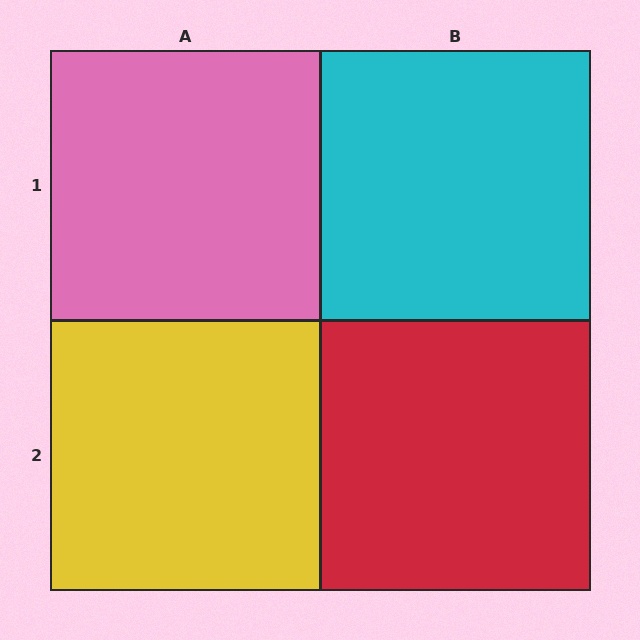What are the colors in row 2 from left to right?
Yellow, red.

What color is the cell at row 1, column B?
Cyan.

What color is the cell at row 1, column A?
Pink.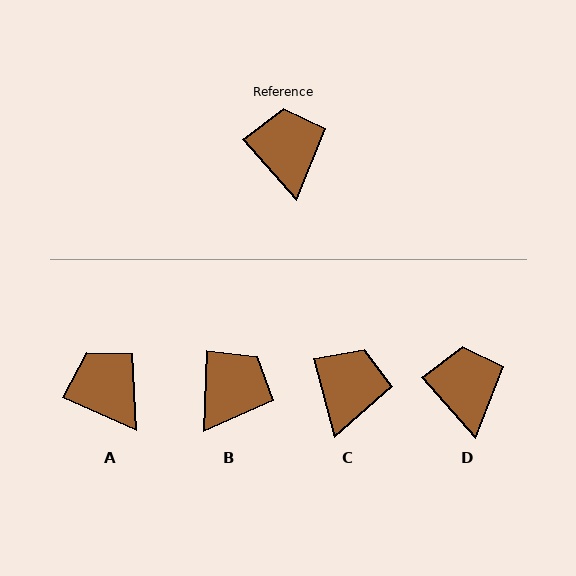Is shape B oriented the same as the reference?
No, it is off by about 44 degrees.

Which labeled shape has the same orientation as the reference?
D.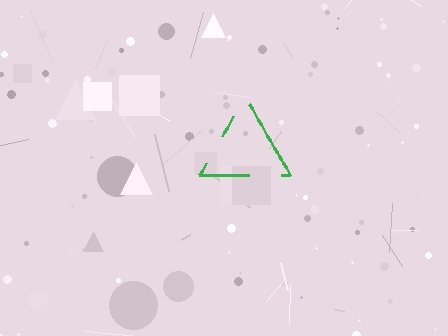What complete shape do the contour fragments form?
The contour fragments form a triangle.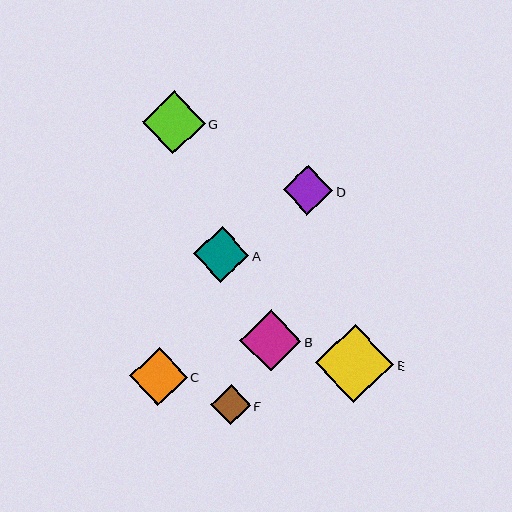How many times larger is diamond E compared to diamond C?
Diamond E is approximately 1.3 times the size of diamond C.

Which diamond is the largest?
Diamond E is the largest with a size of approximately 78 pixels.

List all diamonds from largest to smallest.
From largest to smallest: E, G, B, C, A, D, F.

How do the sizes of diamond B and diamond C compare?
Diamond B and diamond C are approximately the same size.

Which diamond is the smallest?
Diamond F is the smallest with a size of approximately 39 pixels.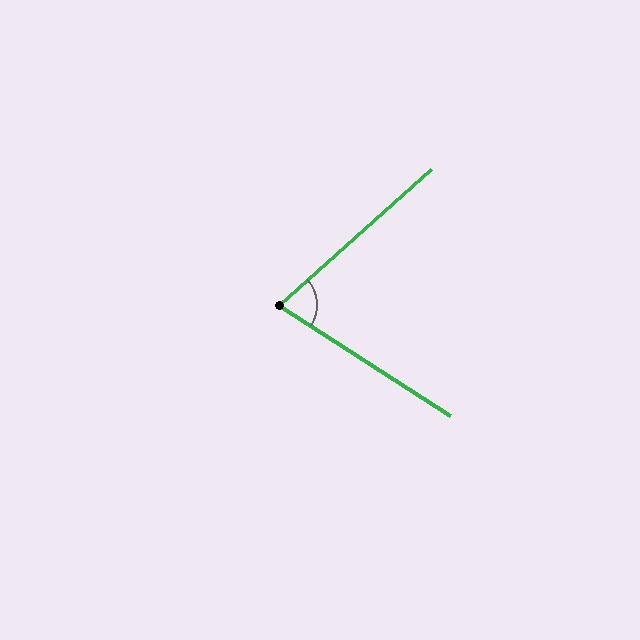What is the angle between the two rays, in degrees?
Approximately 74 degrees.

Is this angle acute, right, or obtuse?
It is acute.